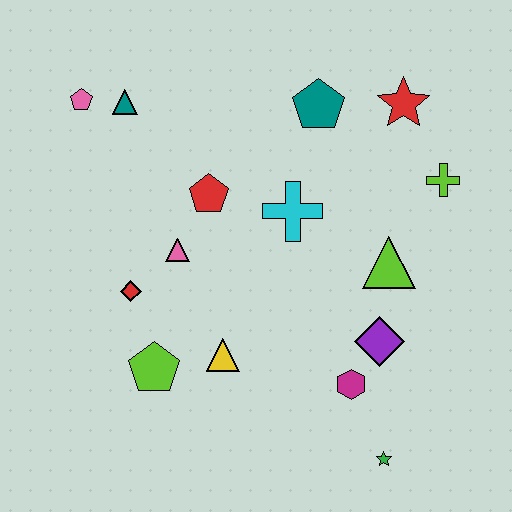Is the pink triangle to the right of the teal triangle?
Yes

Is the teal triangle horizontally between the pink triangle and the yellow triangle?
No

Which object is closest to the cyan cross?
The red pentagon is closest to the cyan cross.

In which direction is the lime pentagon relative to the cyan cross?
The lime pentagon is below the cyan cross.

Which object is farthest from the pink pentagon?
The green star is farthest from the pink pentagon.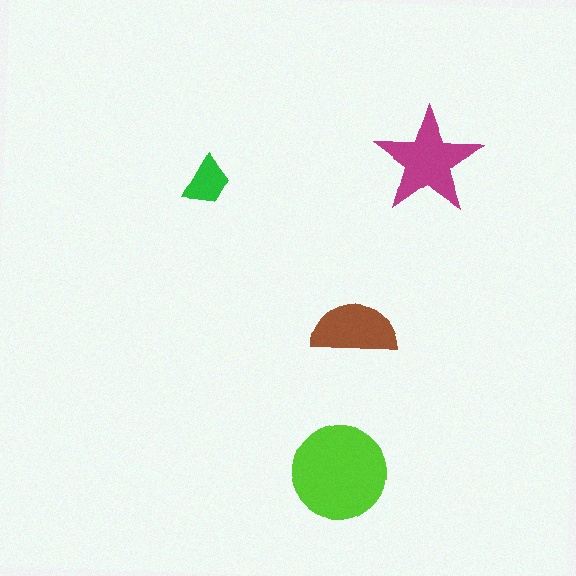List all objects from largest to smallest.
The lime circle, the magenta star, the brown semicircle, the green trapezoid.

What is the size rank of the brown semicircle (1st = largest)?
3rd.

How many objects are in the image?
There are 4 objects in the image.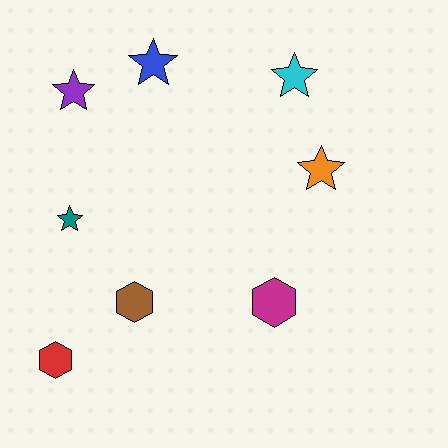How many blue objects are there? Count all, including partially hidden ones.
There is 1 blue object.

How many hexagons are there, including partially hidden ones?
There are 3 hexagons.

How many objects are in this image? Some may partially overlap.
There are 8 objects.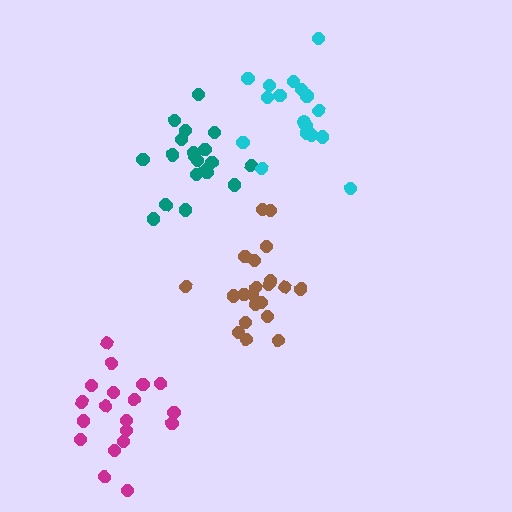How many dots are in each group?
Group 1: 21 dots, Group 2: 20 dots, Group 3: 19 dots, Group 4: 18 dots (78 total).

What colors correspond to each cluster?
The clusters are colored: brown, teal, magenta, cyan.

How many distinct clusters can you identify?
There are 4 distinct clusters.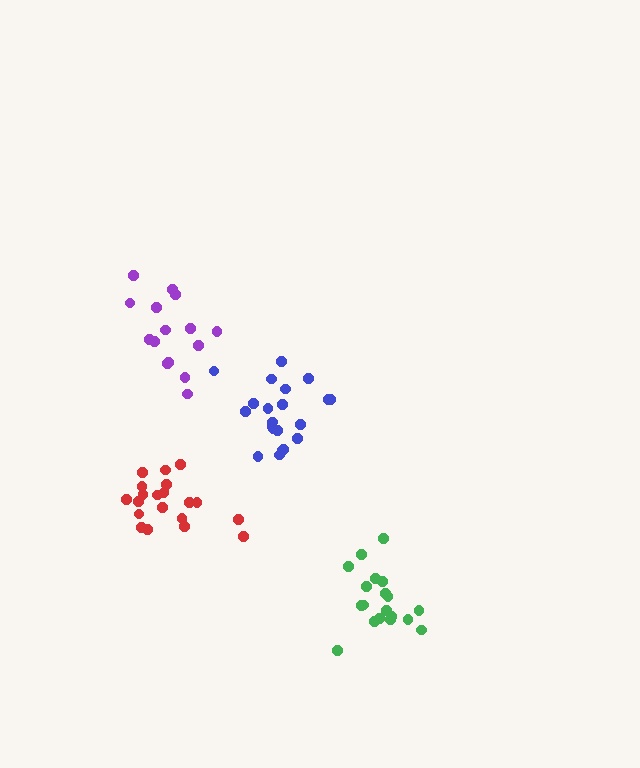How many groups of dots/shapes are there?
There are 4 groups.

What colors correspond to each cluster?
The clusters are colored: blue, red, green, purple.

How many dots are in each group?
Group 1: 21 dots, Group 2: 20 dots, Group 3: 19 dots, Group 4: 15 dots (75 total).